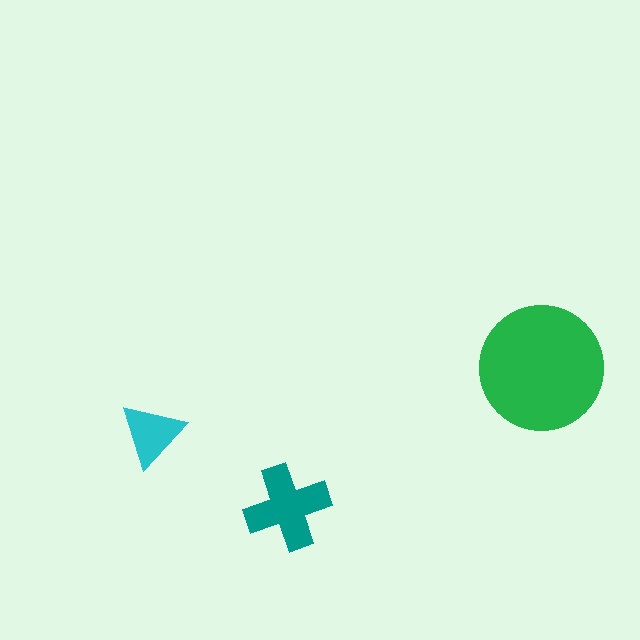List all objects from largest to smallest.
The green circle, the teal cross, the cyan triangle.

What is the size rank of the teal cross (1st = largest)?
2nd.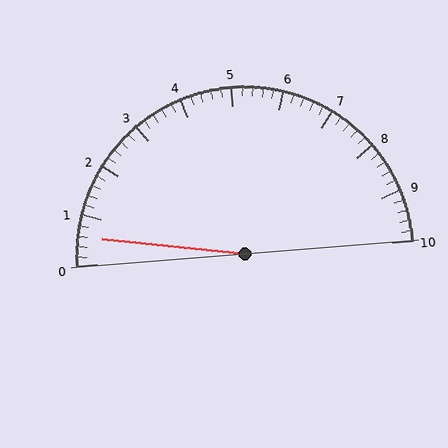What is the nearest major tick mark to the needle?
The nearest major tick mark is 1.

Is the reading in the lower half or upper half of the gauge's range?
The reading is in the lower half of the range (0 to 10).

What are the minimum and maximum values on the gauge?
The gauge ranges from 0 to 10.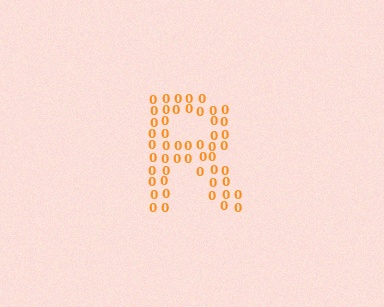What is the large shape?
The large shape is the letter R.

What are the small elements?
The small elements are digit 0's.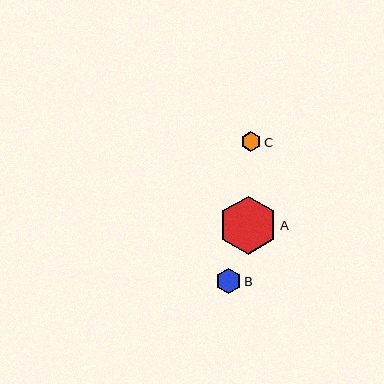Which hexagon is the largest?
Hexagon A is the largest with a size of approximately 58 pixels.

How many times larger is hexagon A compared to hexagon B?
Hexagon A is approximately 2.3 times the size of hexagon B.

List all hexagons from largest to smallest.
From largest to smallest: A, B, C.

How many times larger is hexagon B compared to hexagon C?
Hexagon B is approximately 1.2 times the size of hexagon C.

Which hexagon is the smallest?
Hexagon C is the smallest with a size of approximately 20 pixels.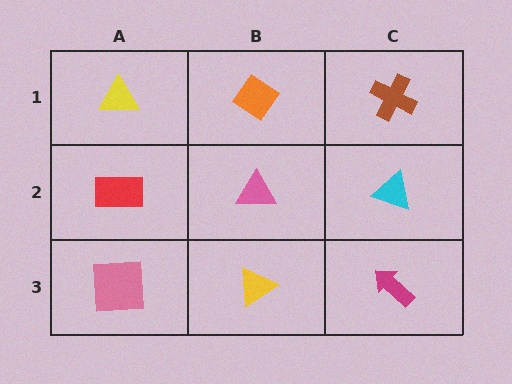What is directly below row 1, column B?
A pink triangle.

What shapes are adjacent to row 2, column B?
An orange diamond (row 1, column B), a yellow triangle (row 3, column B), a red rectangle (row 2, column A), a cyan triangle (row 2, column C).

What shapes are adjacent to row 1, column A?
A red rectangle (row 2, column A), an orange diamond (row 1, column B).